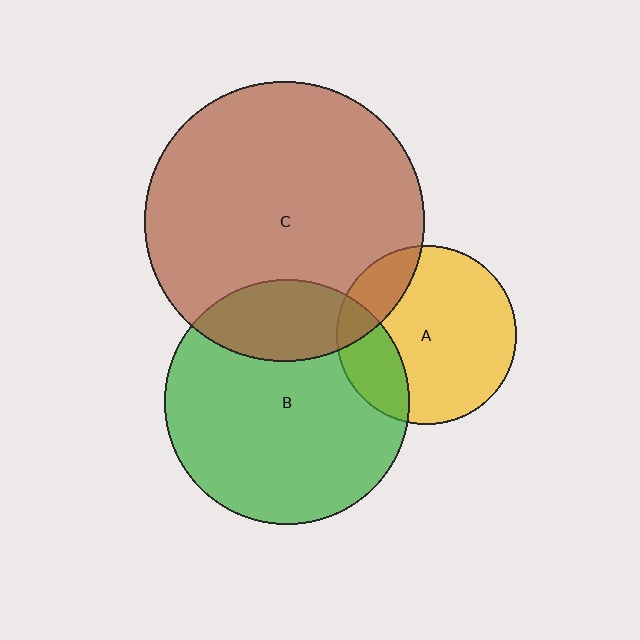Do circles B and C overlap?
Yes.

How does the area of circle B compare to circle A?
Approximately 1.9 times.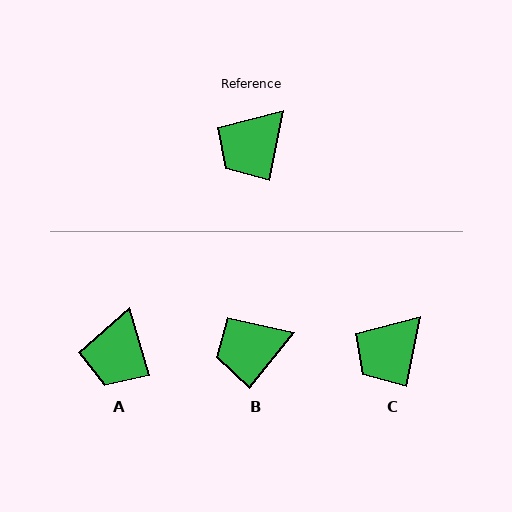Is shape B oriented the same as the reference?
No, it is off by about 27 degrees.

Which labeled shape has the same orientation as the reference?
C.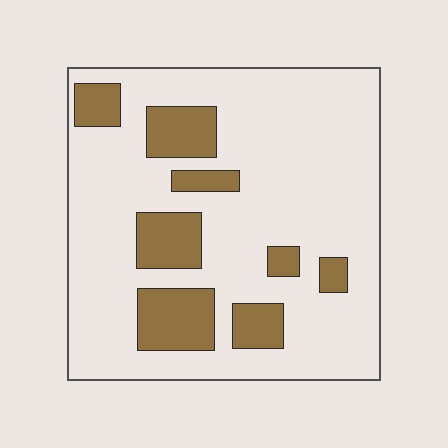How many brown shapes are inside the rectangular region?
8.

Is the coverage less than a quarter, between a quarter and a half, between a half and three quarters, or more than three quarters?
Less than a quarter.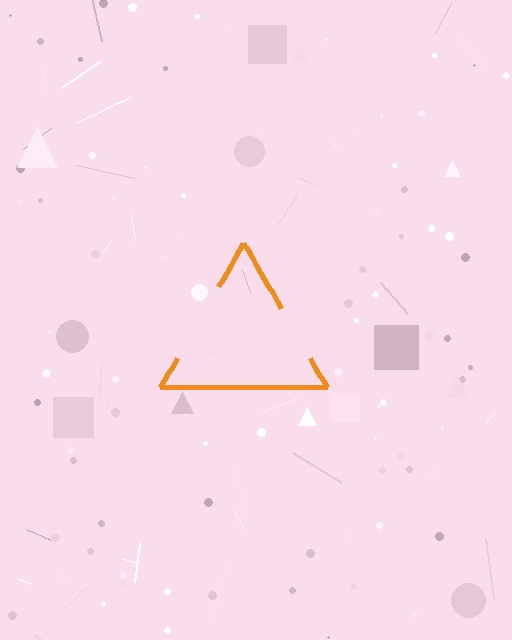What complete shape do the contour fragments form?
The contour fragments form a triangle.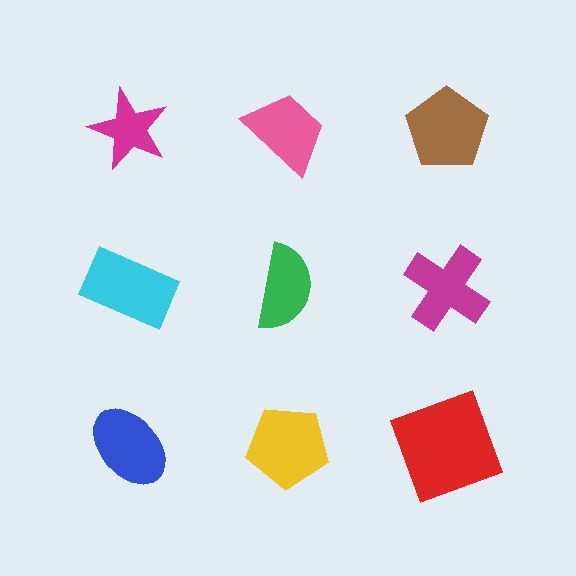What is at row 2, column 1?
A cyan rectangle.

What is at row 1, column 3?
A brown pentagon.